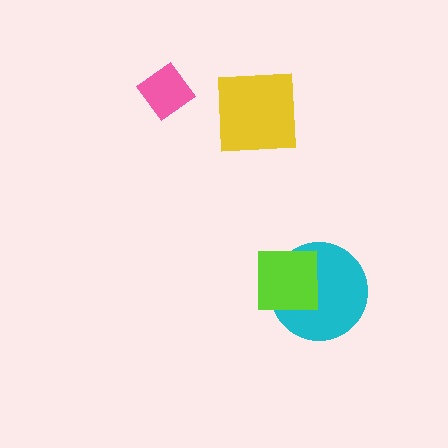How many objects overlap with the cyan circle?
1 object overlaps with the cyan circle.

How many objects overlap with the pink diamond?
0 objects overlap with the pink diamond.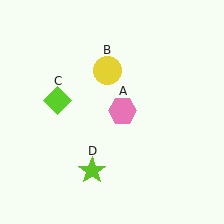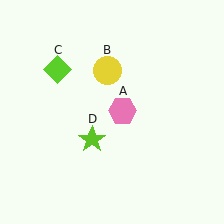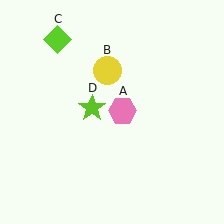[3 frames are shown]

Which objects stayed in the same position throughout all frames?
Pink hexagon (object A) and yellow circle (object B) remained stationary.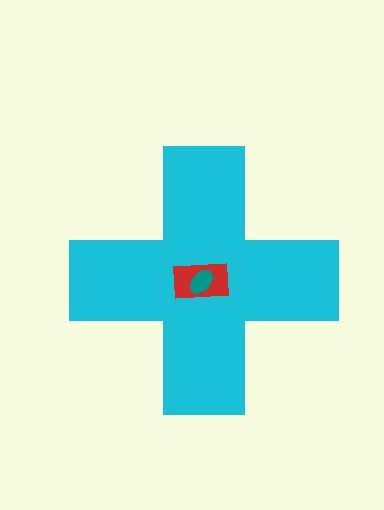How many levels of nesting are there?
3.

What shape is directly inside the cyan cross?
The red rectangle.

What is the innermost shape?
The teal ellipse.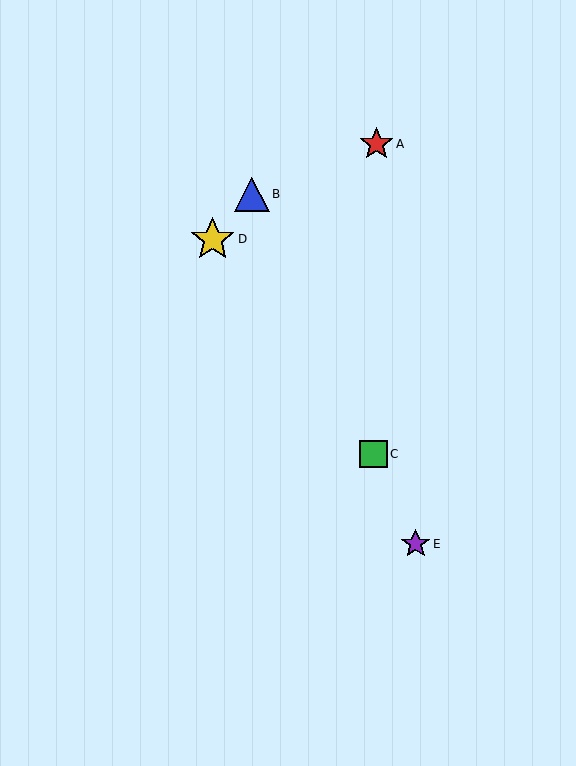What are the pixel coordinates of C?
Object C is at (374, 454).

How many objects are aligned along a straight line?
3 objects (B, C, E) are aligned along a straight line.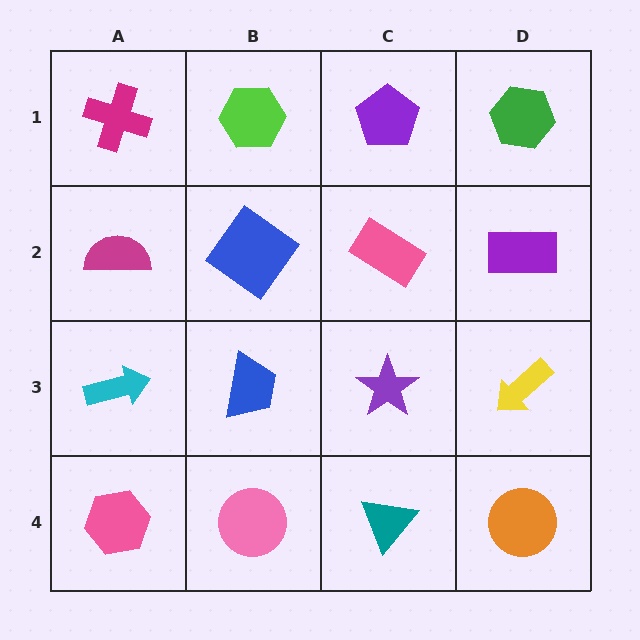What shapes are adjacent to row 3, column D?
A purple rectangle (row 2, column D), an orange circle (row 4, column D), a purple star (row 3, column C).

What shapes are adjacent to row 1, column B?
A blue diamond (row 2, column B), a magenta cross (row 1, column A), a purple pentagon (row 1, column C).